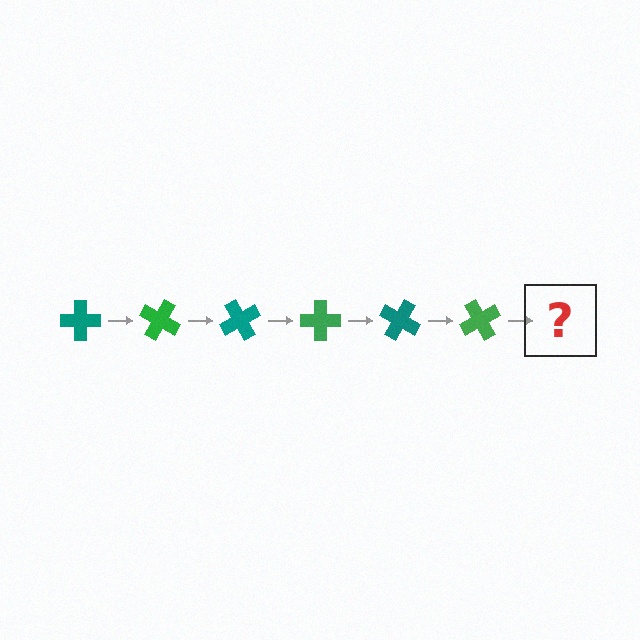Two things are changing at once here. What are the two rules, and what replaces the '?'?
The two rules are that it rotates 30 degrees each step and the color cycles through teal and green. The '?' should be a teal cross, rotated 180 degrees from the start.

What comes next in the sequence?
The next element should be a teal cross, rotated 180 degrees from the start.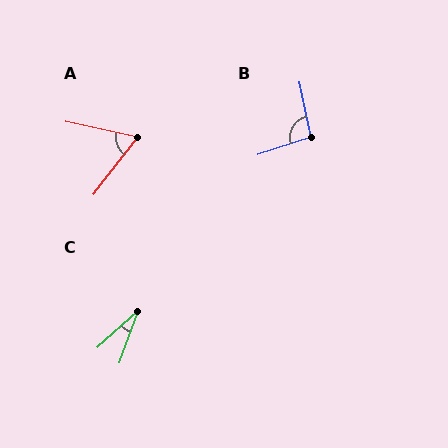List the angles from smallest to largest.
C (28°), A (64°), B (96°).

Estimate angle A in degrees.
Approximately 64 degrees.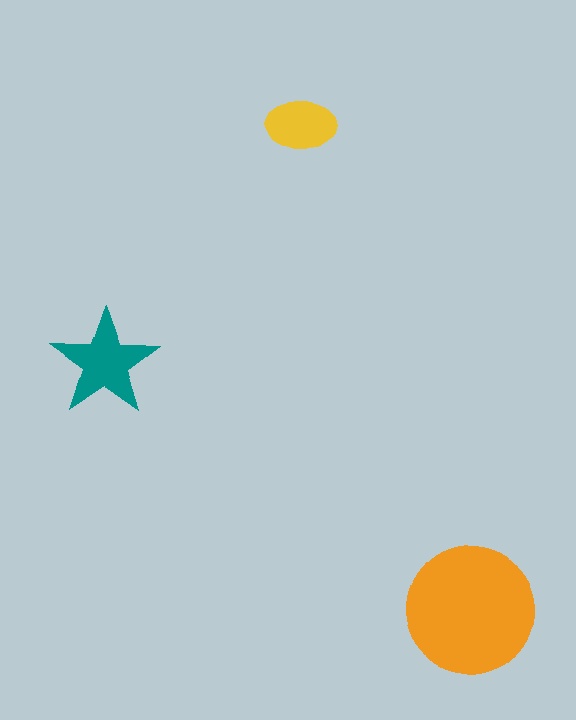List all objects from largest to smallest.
The orange circle, the teal star, the yellow ellipse.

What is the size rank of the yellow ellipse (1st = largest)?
3rd.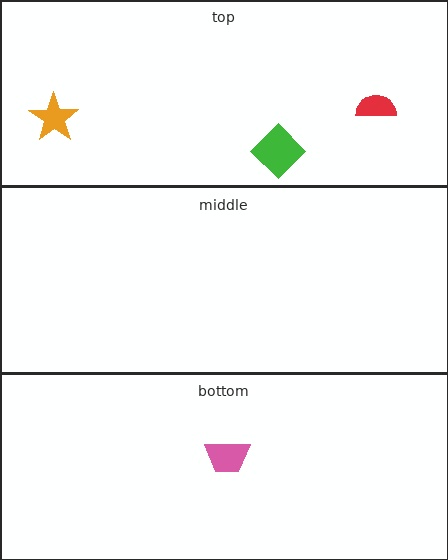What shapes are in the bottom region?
The pink trapezoid.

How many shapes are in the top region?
3.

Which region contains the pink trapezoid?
The bottom region.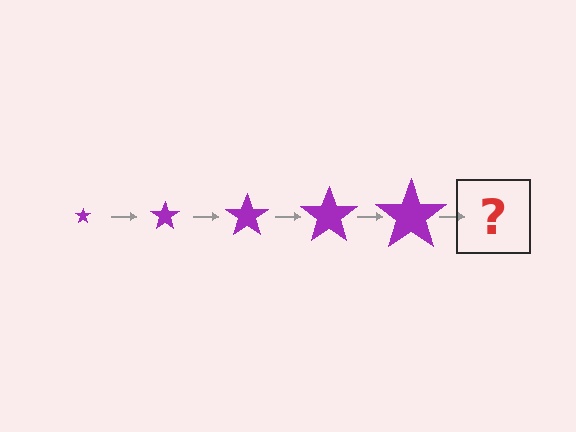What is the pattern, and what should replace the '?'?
The pattern is that the star gets progressively larger each step. The '?' should be a purple star, larger than the previous one.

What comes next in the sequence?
The next element should be a purple star, larger than the previous one.